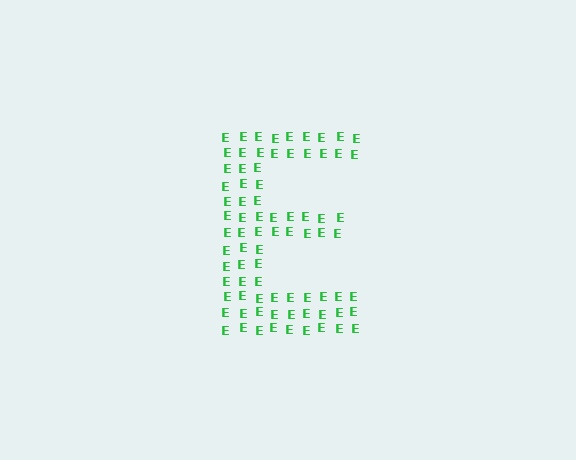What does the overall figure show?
The overall figure shows the letter E.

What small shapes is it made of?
It is made of small letter E's.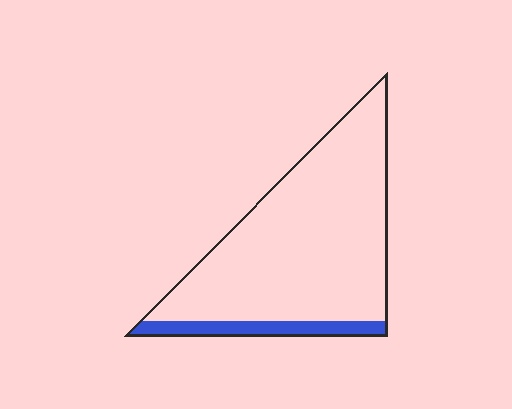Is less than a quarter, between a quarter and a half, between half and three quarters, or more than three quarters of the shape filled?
Less than a quarter.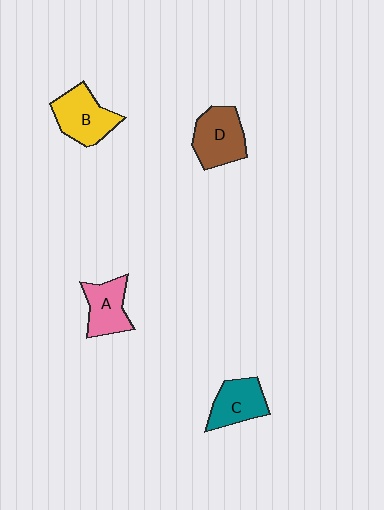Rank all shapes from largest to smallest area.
From largest to smallest: D (brown), B (yellow), C (teal), A (pink).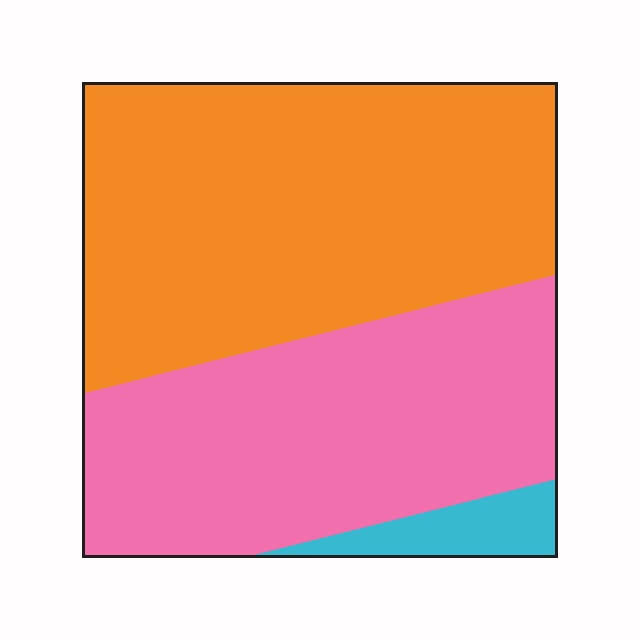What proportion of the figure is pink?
Pink takes up about two fifths (2/5) of the figure.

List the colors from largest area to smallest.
From largest to smallest: orange, pink, cyan.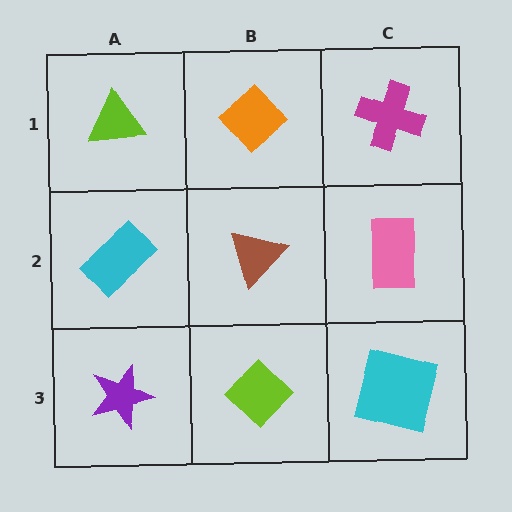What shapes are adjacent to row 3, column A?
A cyan rectangle (row 2, column A), a lime diamond (row 3, column B).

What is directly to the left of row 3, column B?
A purple star.